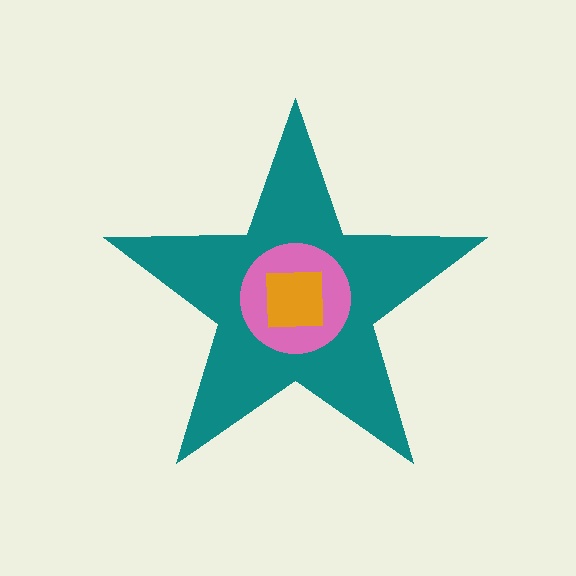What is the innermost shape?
The orange square.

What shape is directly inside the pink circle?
The orange square.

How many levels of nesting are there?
3.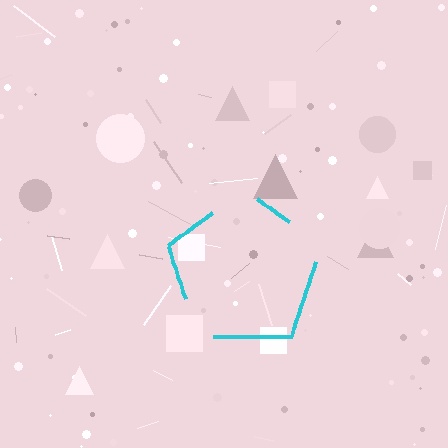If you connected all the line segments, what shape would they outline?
They would outline a pentagon.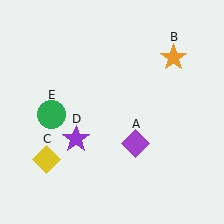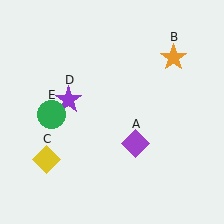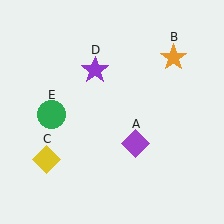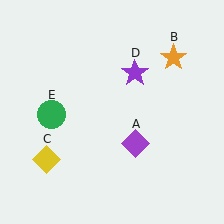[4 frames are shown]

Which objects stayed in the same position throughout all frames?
Purple diamond (object A) and orange star (object B) and yellow diamond (object C) and green circle (object E) remained stationary.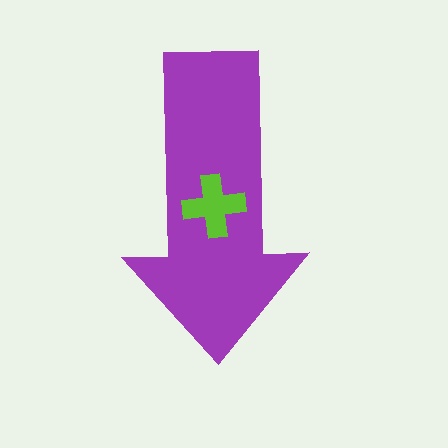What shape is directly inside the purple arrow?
The lime cross.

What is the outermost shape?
The purple arrow.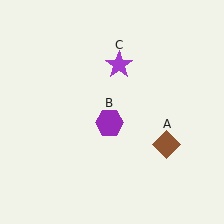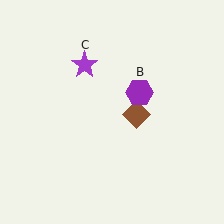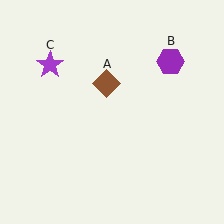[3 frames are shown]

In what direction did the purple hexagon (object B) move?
The purple hexagon (object B) moved up and to the right.